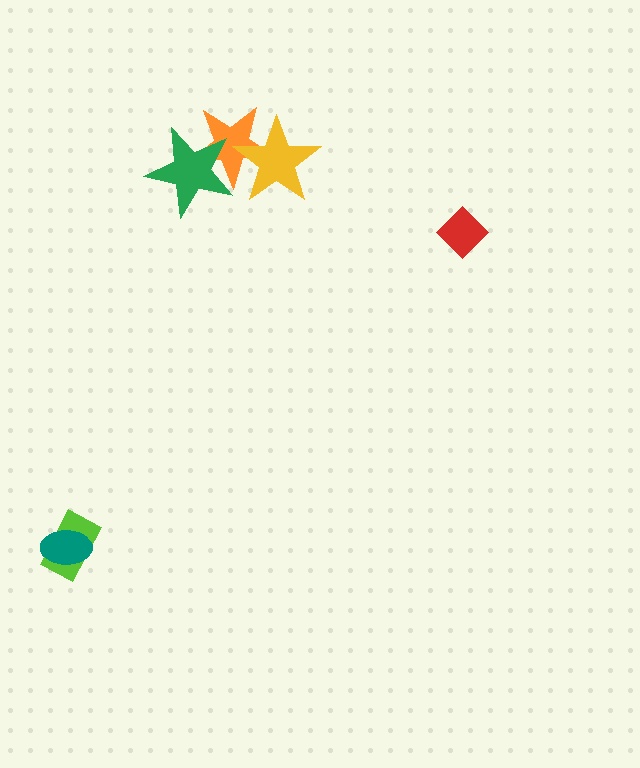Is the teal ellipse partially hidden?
No, no other shape covers it.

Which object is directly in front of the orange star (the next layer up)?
The green star is directly in front of the orange star.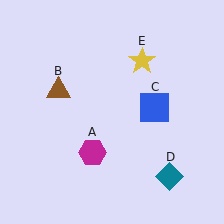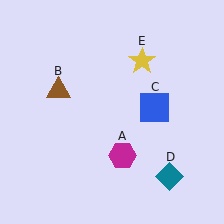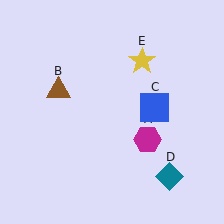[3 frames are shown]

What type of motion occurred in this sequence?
The magenta hexagon (object A) rotated counterclockwise around the center of the scene.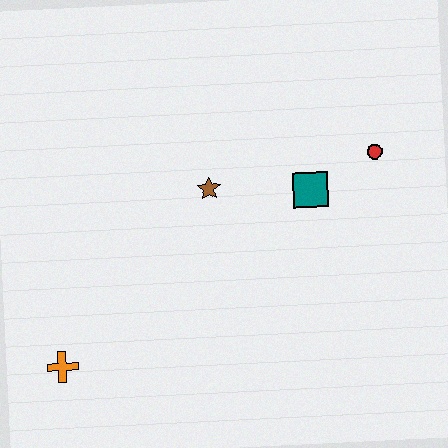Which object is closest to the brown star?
The teal square is closest to the brown star.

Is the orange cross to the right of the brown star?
No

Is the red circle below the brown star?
No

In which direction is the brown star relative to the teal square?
The brown star is to the left of the teal square.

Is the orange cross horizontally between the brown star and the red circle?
No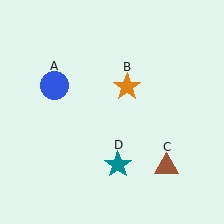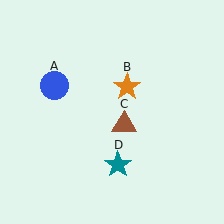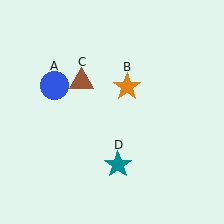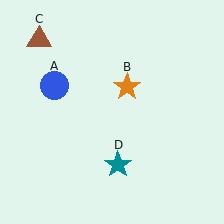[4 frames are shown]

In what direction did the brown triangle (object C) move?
The brown triangle (object C) moved up and to the left.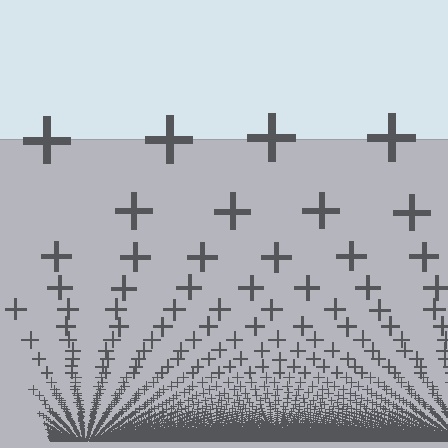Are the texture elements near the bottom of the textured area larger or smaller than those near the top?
Smaller. The gradient is inverted — elements near the bottom are smaller and denser.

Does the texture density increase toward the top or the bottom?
Density increases toward the bottom.